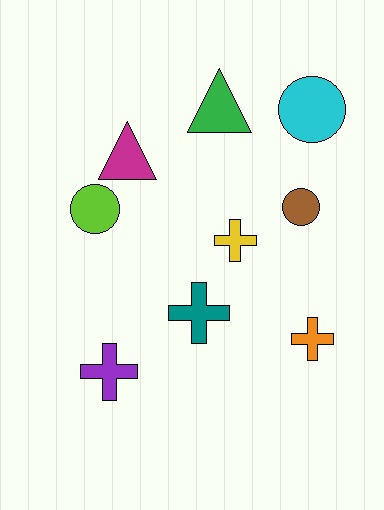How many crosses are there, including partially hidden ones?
There are 4 crosses.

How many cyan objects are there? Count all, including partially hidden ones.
There is 1 cyan object.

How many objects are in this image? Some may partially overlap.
There are 9 objects.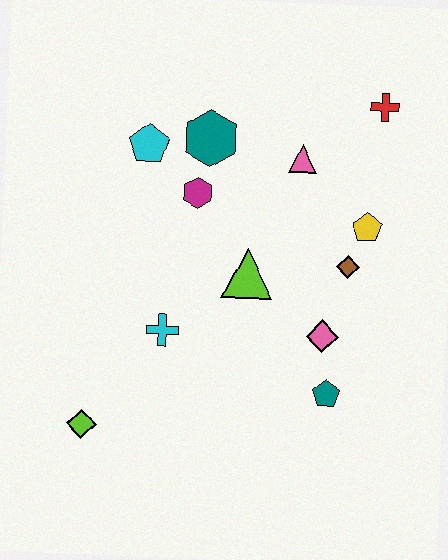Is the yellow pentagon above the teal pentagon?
Yes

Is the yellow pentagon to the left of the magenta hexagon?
No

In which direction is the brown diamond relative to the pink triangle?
The brown diamond is below the pink triangle.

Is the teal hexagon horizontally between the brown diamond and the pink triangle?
No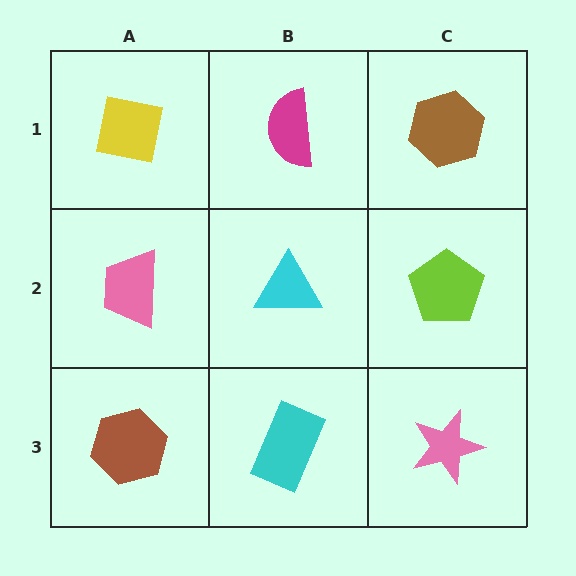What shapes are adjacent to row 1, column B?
A cyan triangle (row 2, column B), a yellow square (row 1, column A), a brown hexagon (row 1, column C).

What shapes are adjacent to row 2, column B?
A magenta semicircle (row 1, column B), a cyan rectangle (row 3, column B), a pink trapezoid (row 2, column A), a lime pentagon (row 2, column C).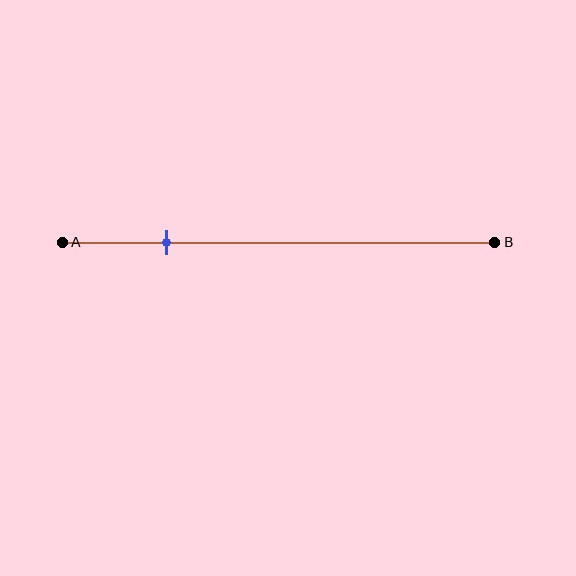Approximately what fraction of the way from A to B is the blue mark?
The blue mark is approximately 25% of the way from A to B.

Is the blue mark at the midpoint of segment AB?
No, the mark is at about 25% from A, not at the 50% midpoint.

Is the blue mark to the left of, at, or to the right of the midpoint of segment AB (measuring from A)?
The blue mark is to the left of the midpoint of segment AB.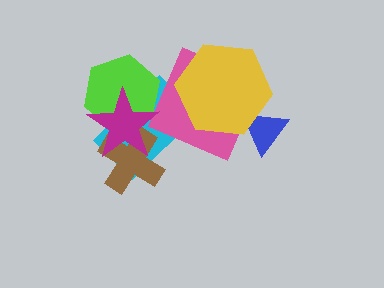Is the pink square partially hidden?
Yes, it is partially covered by another shape.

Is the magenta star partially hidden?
No, no other shape covers it.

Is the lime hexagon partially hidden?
Yes, it is partially covered by another shape.